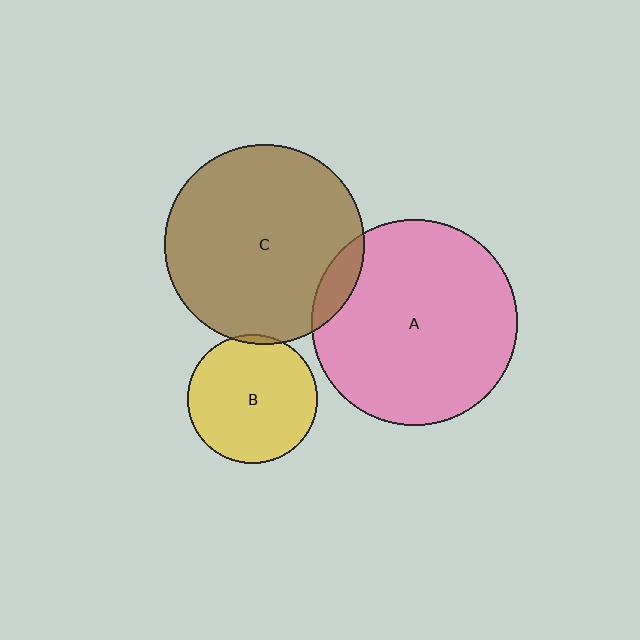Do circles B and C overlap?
Yes.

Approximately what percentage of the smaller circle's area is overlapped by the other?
Approximately 5%.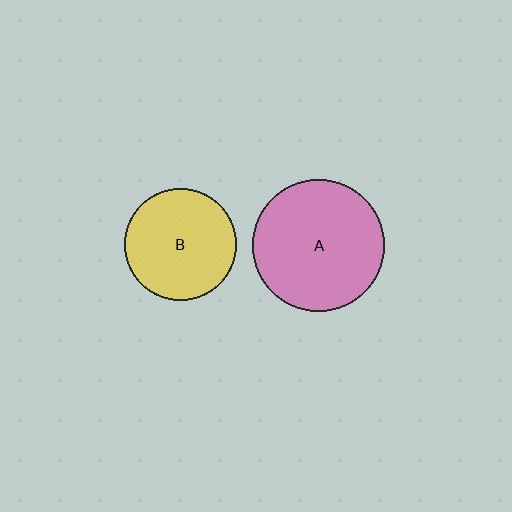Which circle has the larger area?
Circle A (pink).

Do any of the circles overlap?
No, none of the circles overlap.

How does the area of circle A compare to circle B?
Approximately 1.4 times.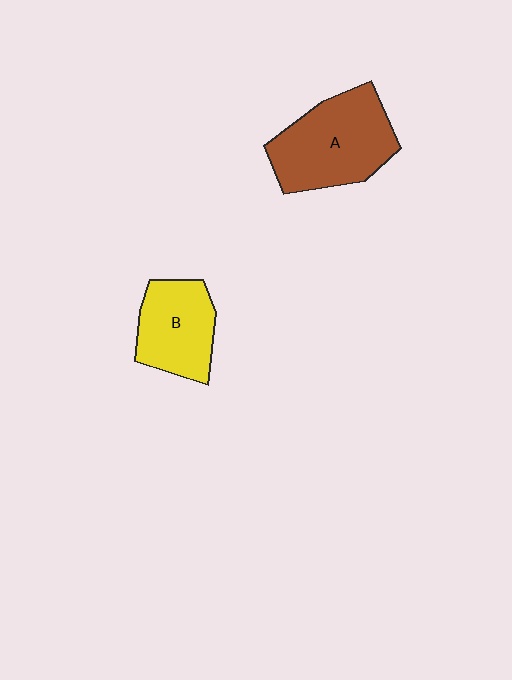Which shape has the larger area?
Shape A (brown).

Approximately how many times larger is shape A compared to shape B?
Approximately 1.4 times.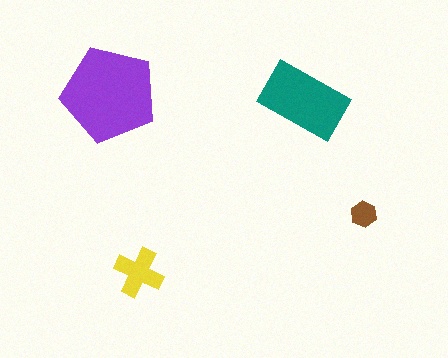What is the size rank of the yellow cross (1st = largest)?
3rd.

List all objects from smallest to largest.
The brown hexagon, the yellow cross, the teal rectangle, the purple pentagon.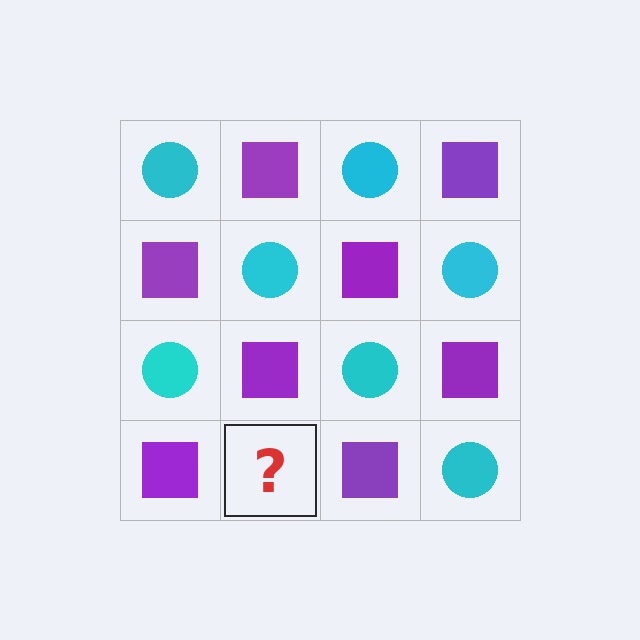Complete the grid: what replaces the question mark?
The question mark should be replaced with a cyan circle.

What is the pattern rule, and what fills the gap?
The rule is that it alternates cyan circle and purple square in a checkerboard pattern. The gap should be filled with a cyan circle.